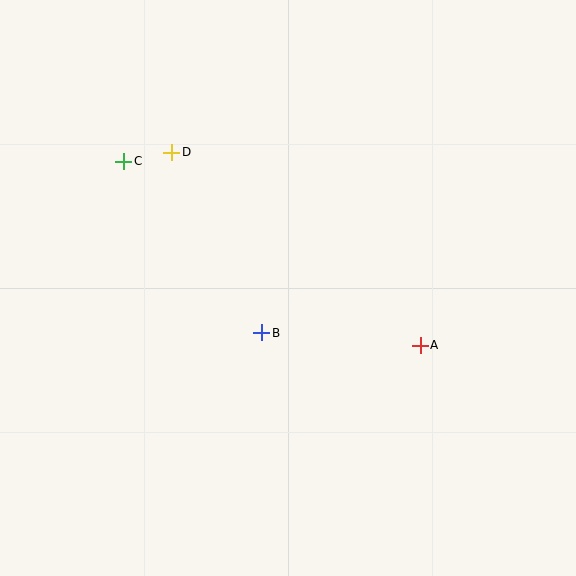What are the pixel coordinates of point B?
Point B is at (262, 333).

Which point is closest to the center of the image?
Point B at (262, 333) is closest to the center.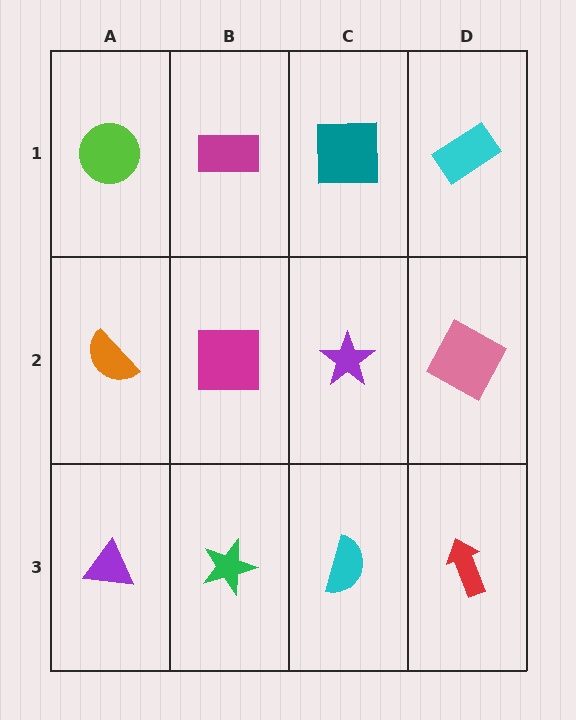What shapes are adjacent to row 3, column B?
A magenta square (row 2, column B), a purple triangle (row 3, column A), a cyan semicircle (row 3, column C).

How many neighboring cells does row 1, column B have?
3.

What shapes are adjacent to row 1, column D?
A pink square (row 2, column D), a teal square (row 1, column C).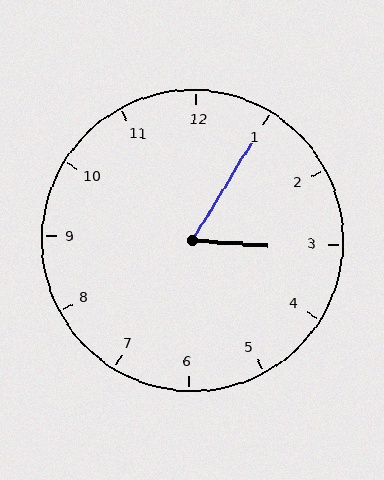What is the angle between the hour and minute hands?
Approximately 62 degrees.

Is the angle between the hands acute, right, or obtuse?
It is acute.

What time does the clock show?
3:05.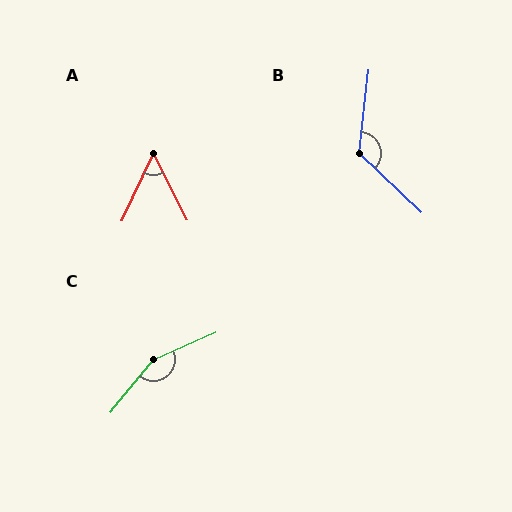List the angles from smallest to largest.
A (51°), B (127°), C (153°).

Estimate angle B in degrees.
Approximately 127 degrees.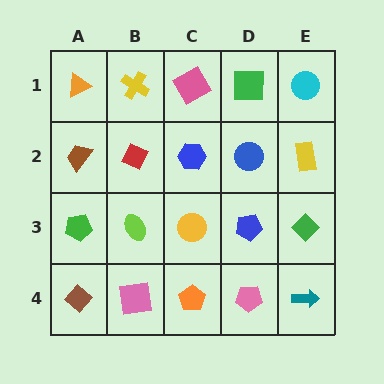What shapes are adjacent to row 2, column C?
A pink diamond (row 1, column C), a yellow circle (row 3, column C), a red diamond (row 2, column B), a blue circle (row 2, column D).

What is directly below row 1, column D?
A blue circle.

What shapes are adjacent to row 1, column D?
A blue circle (row 2, column D), a pink diamond (row 1, column C), a cyan circle (row 1, column E).